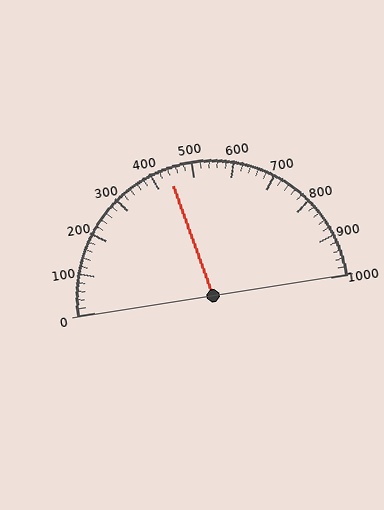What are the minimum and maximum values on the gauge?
The gauge ranges from 0 to 1000.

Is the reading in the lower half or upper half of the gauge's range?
The reading is in the lower half of the range (0 to 1000).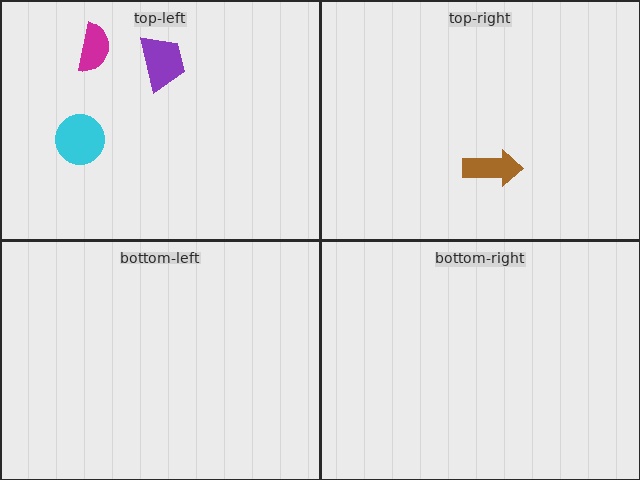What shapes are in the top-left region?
The magenta semicircle, the purple trapezoid, the cyan circle.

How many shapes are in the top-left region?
3.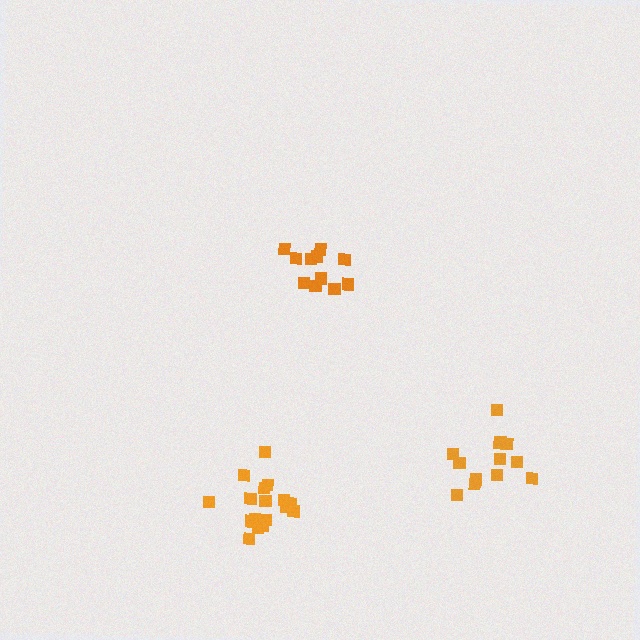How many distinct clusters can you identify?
There are 3 distinct clusters.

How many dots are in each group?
Group 1: 11 dots, Group 2: 17 dots, Group 3: 12 dots (40 total).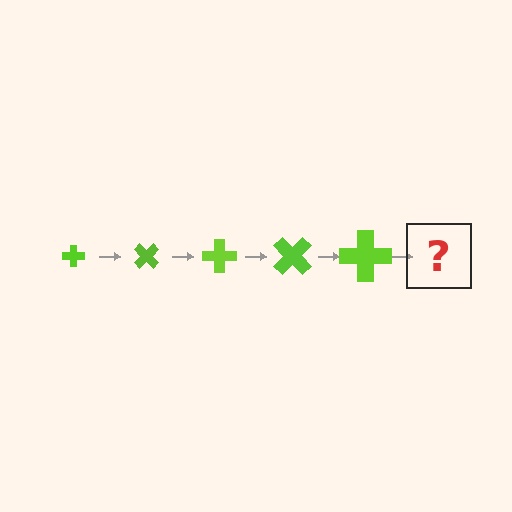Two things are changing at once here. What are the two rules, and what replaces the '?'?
The two rules are that the cross grows larger each step and it rotates 45 degrees each step. The '?' should be a cross, larger than the previous one and rotated 225 degrees from the start.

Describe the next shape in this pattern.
It should be a cross, larger than the previous one and rotated 225 degrees from the start.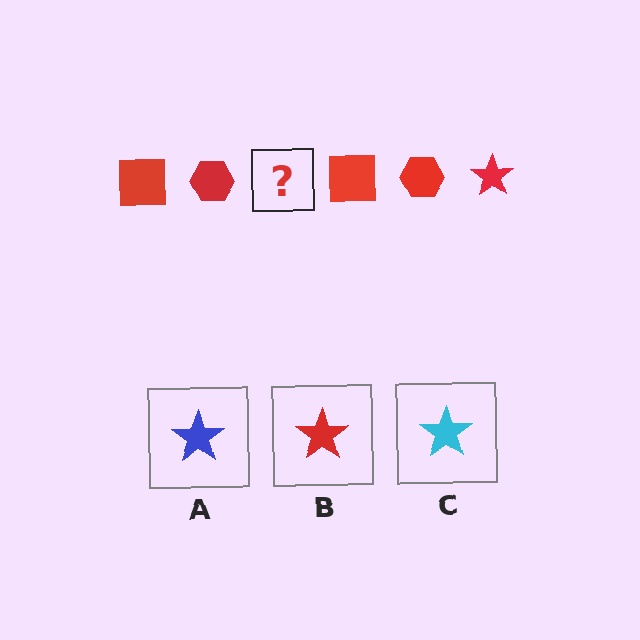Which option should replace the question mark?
Option B.